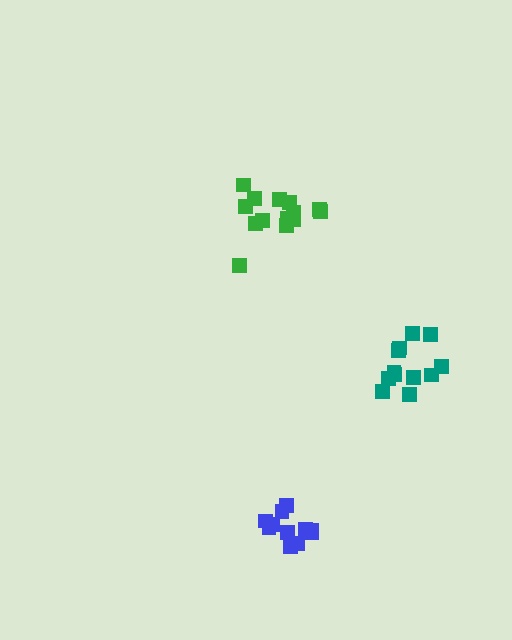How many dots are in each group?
Group 1: 14 dots, Group 2: 11 dots, Group 3: 12 dots (37 total).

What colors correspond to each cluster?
The clusters are colored: green, blue, teal.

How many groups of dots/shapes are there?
There are 3 groups.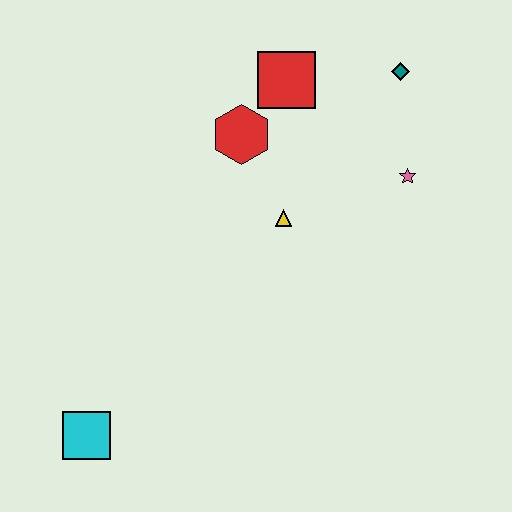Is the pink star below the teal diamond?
Yes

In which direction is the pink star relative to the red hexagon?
The pink star is to the right of the red hexagon.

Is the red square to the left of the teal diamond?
Yes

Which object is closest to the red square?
The red hexagon is closest to the red square.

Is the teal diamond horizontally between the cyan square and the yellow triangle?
No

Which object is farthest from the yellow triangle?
The cyan square is farthest from the yellow triangle.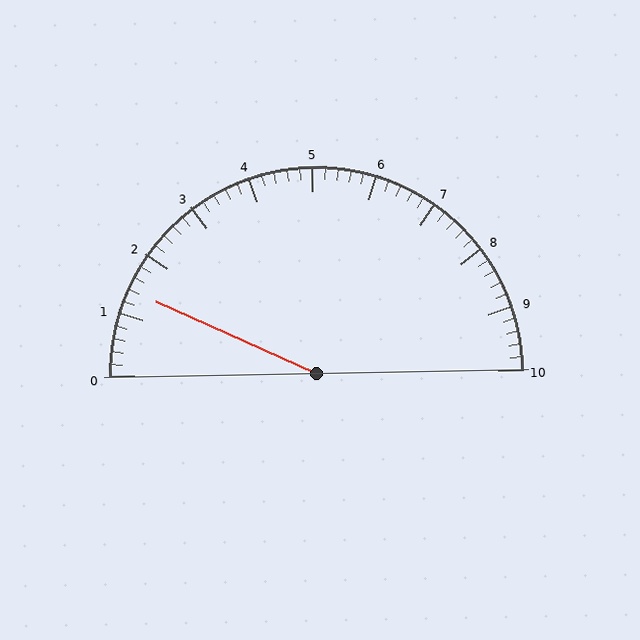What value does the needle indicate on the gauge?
The needle indicates approximately 1.4.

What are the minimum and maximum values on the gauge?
The gauge ranges from 0 to 10.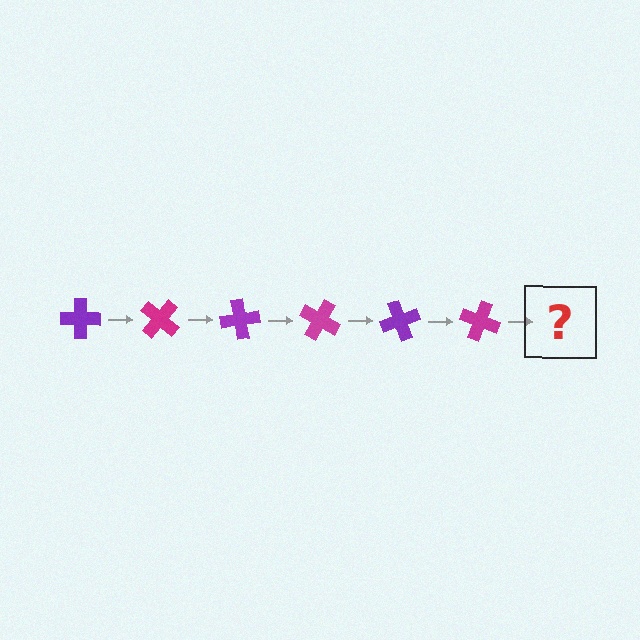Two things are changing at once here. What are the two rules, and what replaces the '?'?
The two rules are that it rotates 40 degrees each step and the color cycles through purple and magenta. The '?' should be a purple cross, rotated 240 degrees from the start.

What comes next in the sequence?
The next element should be a purple cross, rotated 240 degrees from the start.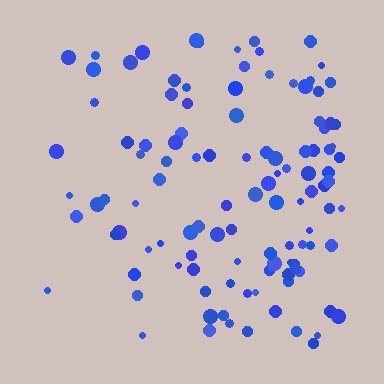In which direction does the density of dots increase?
From left to right, with the right side densest.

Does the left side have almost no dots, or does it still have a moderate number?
Still a moderate number, just noticeably fewer than the right.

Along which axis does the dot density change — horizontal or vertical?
Horizontal.